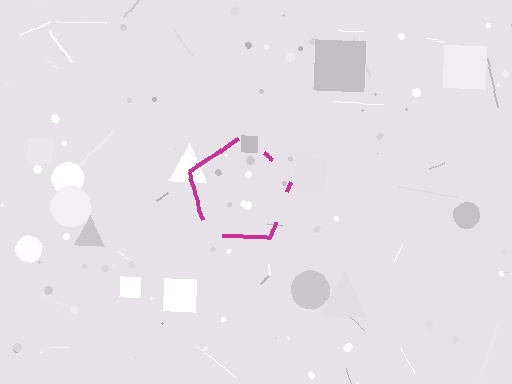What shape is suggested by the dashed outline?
The dashed outline suggests a pentagon.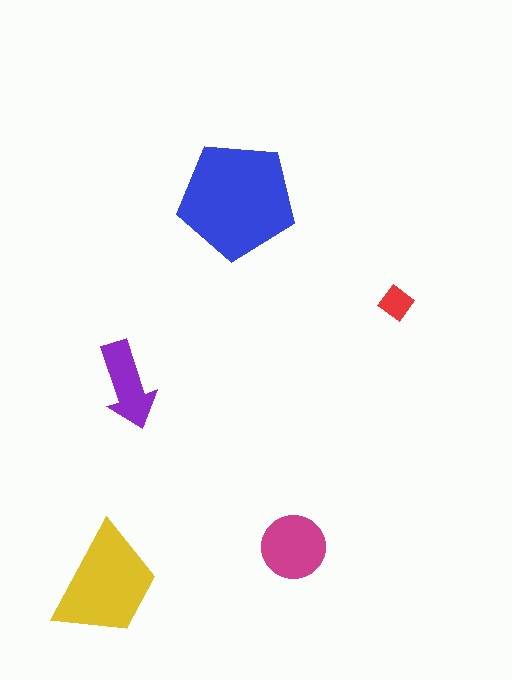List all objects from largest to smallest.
The blue pentagon, the yellow trapezoid, the magenta circle, the purple arrow, the red diamond.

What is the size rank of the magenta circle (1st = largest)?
3rd.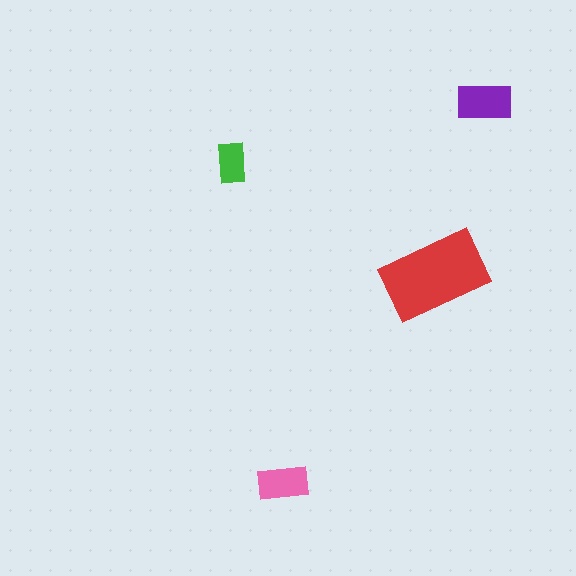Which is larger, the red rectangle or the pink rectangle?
The red one.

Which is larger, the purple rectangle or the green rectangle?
The purple one.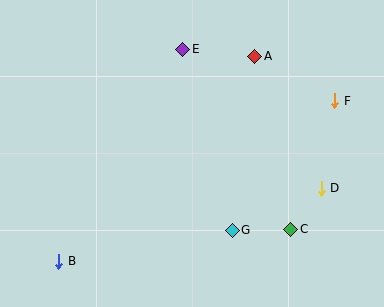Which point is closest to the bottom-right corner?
Point C is closest to the bottom-right corner.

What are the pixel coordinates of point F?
Point F is at (334, 101).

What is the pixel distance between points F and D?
The distance between F and D is 89 pixels.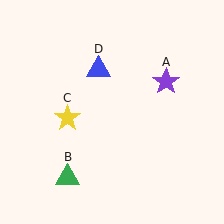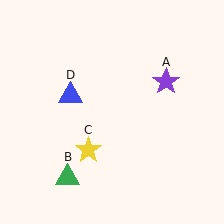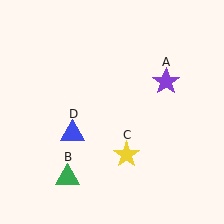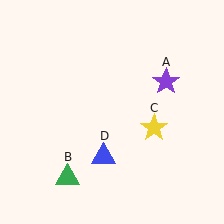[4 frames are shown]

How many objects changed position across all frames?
2 objects changed position: yellow star (object C), blue triangle (object D).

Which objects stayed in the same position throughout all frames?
Purple star (object A) and green triangle (object B) remained stationary.